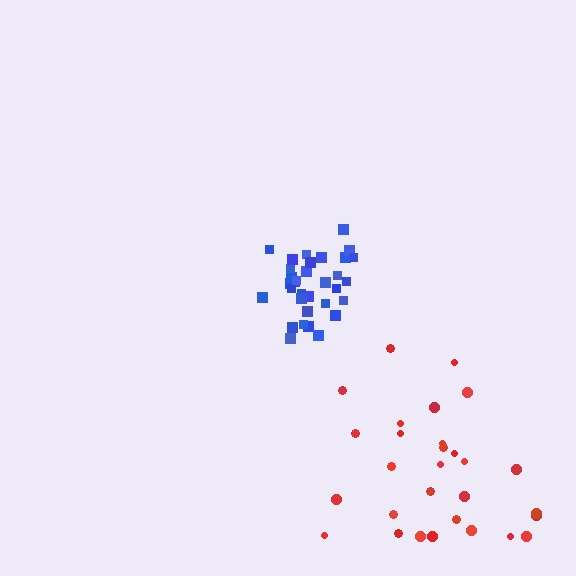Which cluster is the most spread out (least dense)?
Red.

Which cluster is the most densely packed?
Blue.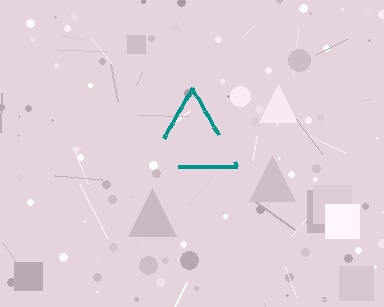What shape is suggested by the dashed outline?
The dashed outline suggests a triangle.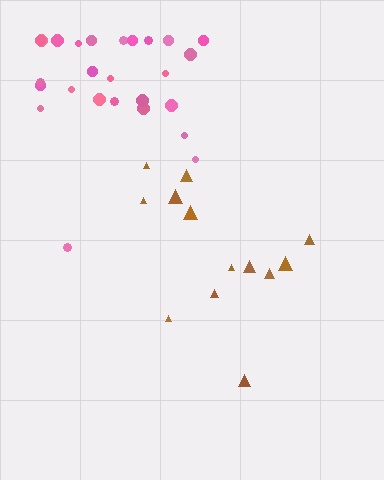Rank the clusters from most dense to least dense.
pink, brown.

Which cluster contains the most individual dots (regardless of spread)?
Pink (26).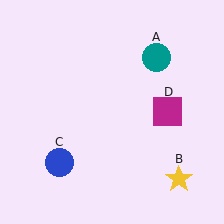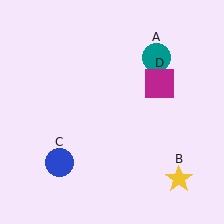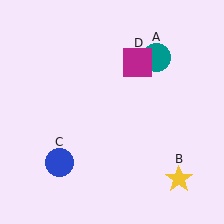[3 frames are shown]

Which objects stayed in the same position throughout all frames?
Teal circle (object A) and yellow star (object B) and blue circle (object C) remained stationary.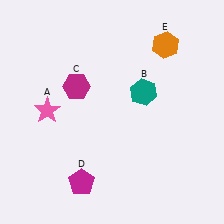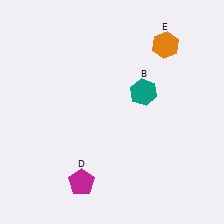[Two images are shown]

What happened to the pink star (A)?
The pink star (A) was removed in Image 2. It was in the top-left area of Image 1.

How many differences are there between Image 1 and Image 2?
There are 2 differences between the two images.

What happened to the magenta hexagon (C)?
The magenta hexagon (C) was removed in Image 2. It was in the top-left area of Image 1.